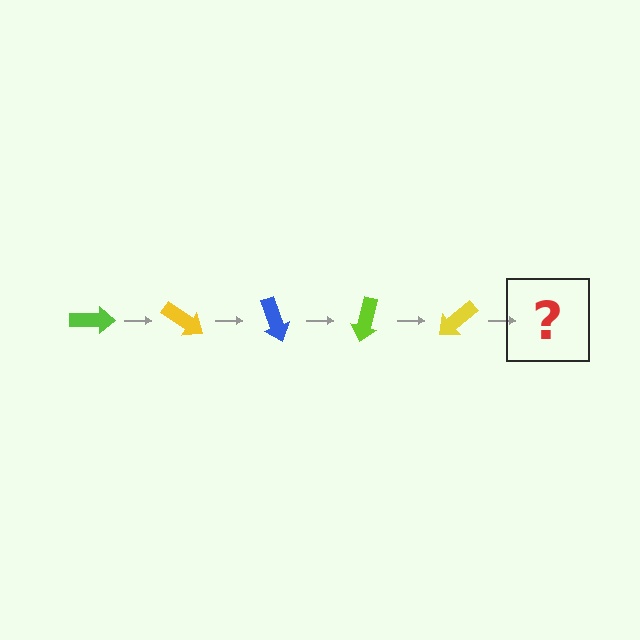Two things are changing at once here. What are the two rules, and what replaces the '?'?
The two rules are that it rotates 35 degrees each step and the color cycles through lime, yellow, and blue. The '?' should be a blue arrow, rotated 175 degrees from the start.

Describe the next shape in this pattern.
It should be a blue arrow, rotated 175 degrees from the start.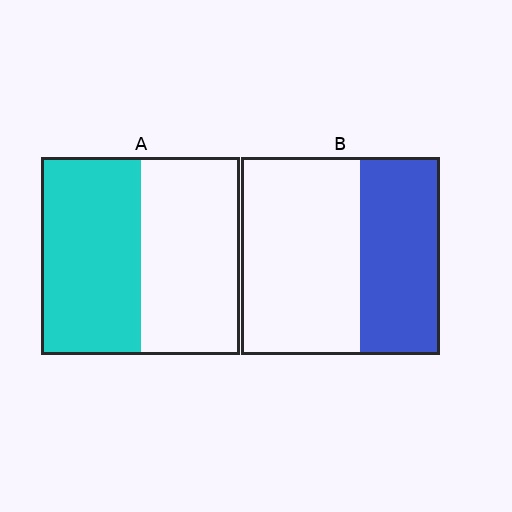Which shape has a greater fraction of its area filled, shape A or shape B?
Shape A.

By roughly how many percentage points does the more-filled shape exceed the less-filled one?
By roughly 10 percentage points (A over B).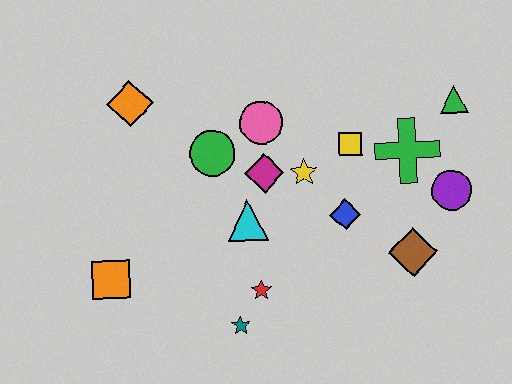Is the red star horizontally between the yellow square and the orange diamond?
Yes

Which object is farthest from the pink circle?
The orange square is farthest from the pink circle.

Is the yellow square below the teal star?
No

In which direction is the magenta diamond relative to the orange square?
The magenta diamond is to the right of the orange square.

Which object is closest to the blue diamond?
The yellow star is closest to the blue diamond.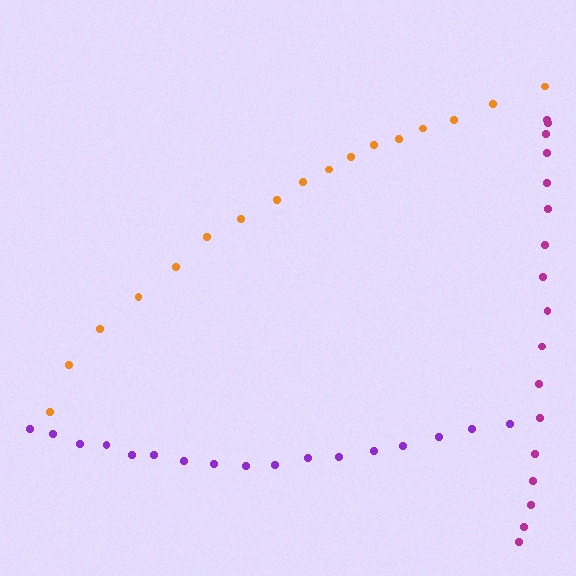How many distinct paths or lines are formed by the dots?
There are 3 distinct paths.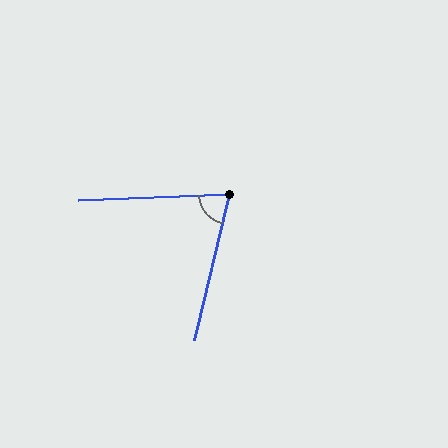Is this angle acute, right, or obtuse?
It is acute.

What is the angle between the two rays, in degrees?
Approximately 74 degrees.